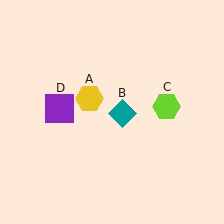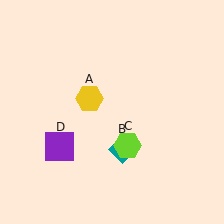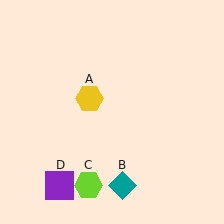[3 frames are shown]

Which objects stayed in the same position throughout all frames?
Yellow hexagon (object A) remained stationary.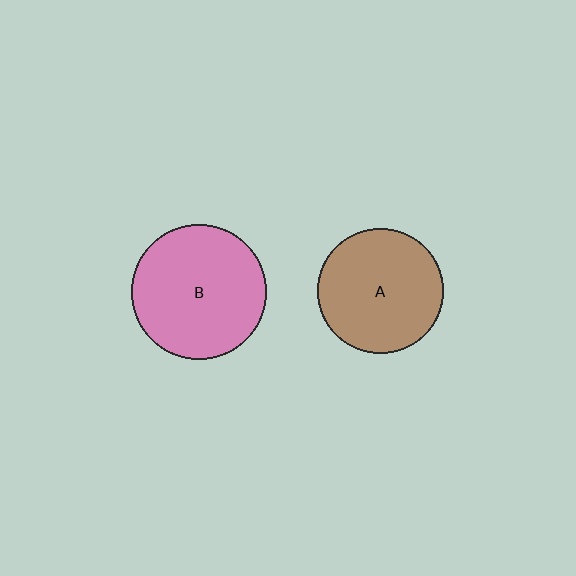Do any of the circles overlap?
No, none of the circles overlap.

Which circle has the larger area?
Circle B (pink).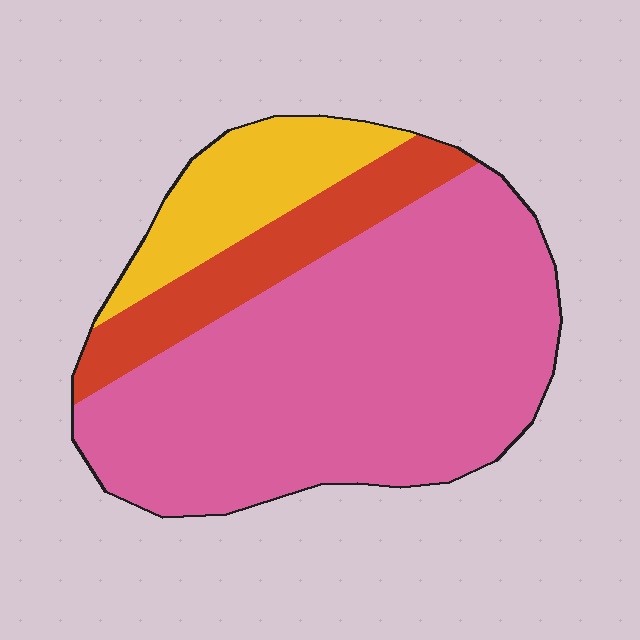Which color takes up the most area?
Pink, at roughly 70%.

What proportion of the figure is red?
Red covers around 15% of the figure.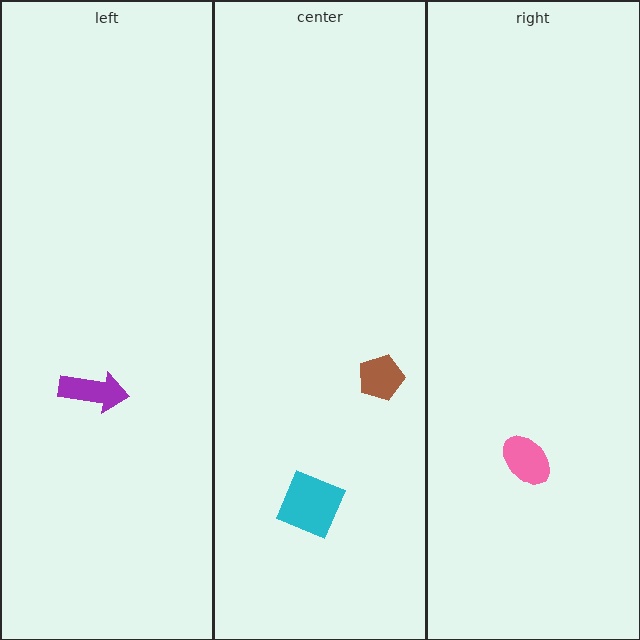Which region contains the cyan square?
The center region.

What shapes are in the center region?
The brown pentagon, the cyan square.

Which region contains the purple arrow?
The left region.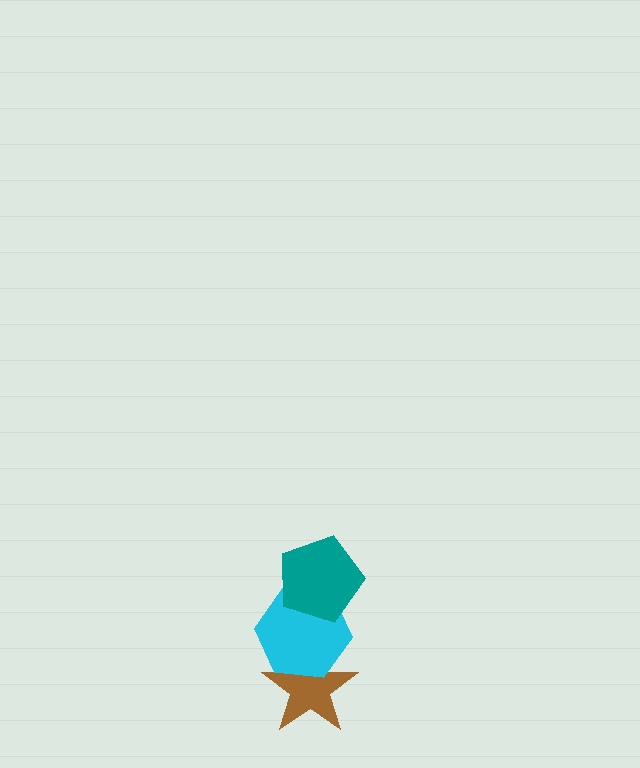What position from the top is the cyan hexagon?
The cyan hexagon is 2nd from the top.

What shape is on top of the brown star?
The cyan hexagon is on top of the brown star.